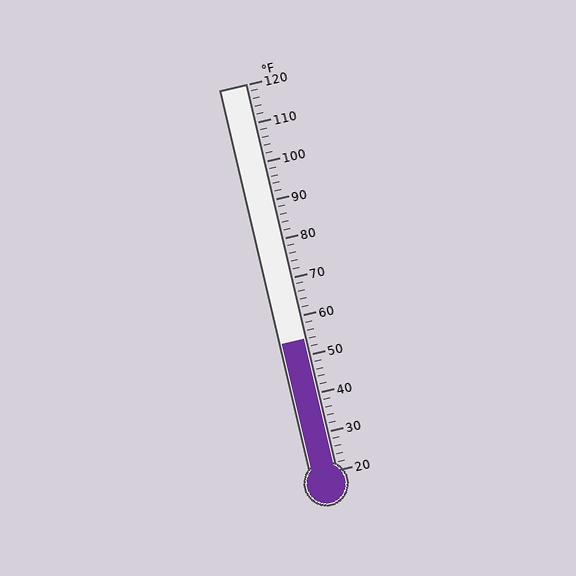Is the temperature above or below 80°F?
The temperature is below 80°F.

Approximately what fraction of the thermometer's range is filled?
The thermometer is filled to approximately 35% of its range.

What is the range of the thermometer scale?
The thermometer scale ranges from 20°F to 120°F.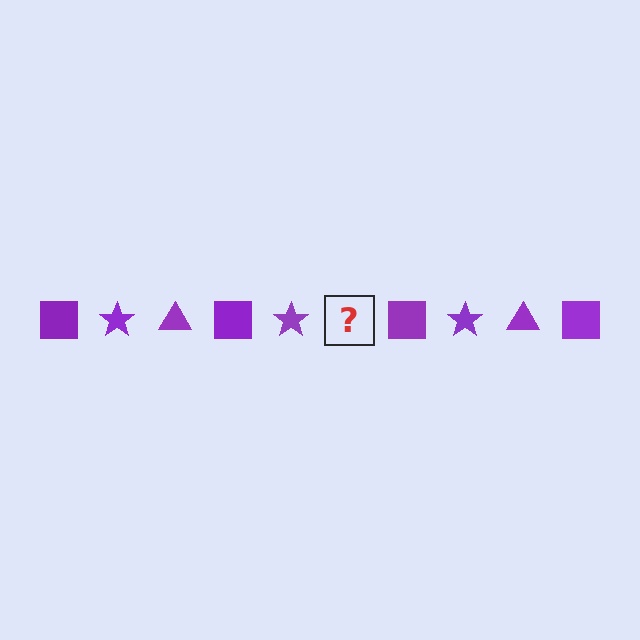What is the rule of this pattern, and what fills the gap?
The rule is that the pattern cycles through square, star, triangle shapes in purple. The gap should be filled with a purple triangle.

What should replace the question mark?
The question mark should be replaced with a purple triangle.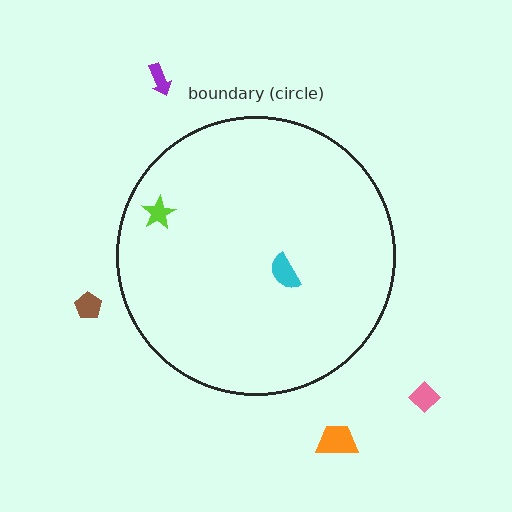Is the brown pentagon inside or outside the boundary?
Outside.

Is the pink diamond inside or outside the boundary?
Outside.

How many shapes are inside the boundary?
2 inside, 4 outside.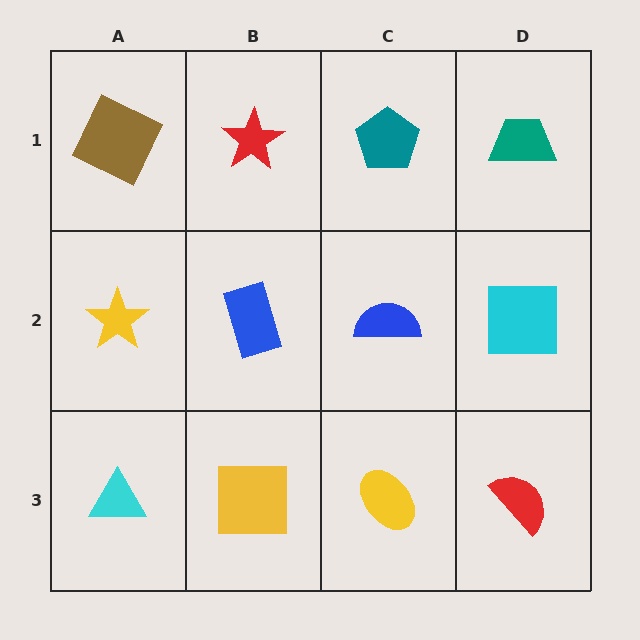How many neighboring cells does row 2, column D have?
3.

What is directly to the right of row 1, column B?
A teal pentagon.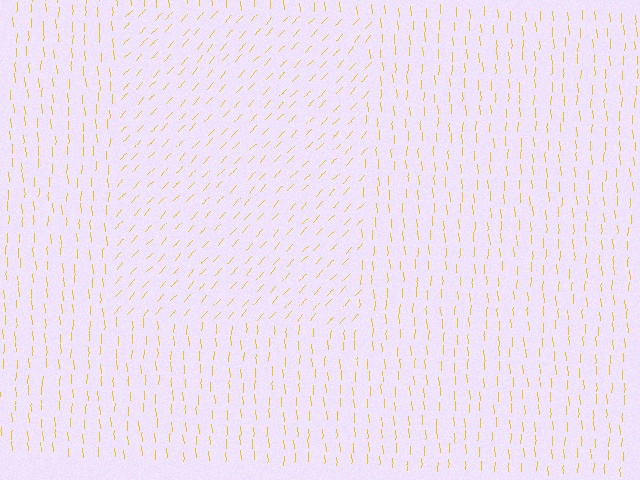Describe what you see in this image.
The image is filled with small yellow line segments. A rectangle region in the image has lines oriented differently from the surrounding lines, creating a visible texture boundary.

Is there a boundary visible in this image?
Yes, there is a texture boundary formed by a change in line orientation.